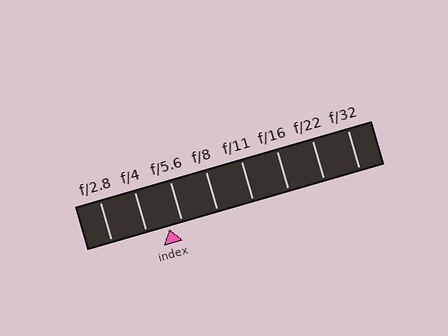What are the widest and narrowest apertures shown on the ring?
The widest aperture shown is f/2.8 and the narrowest is f/32.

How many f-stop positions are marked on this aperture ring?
There are 8 f-stop positions marked.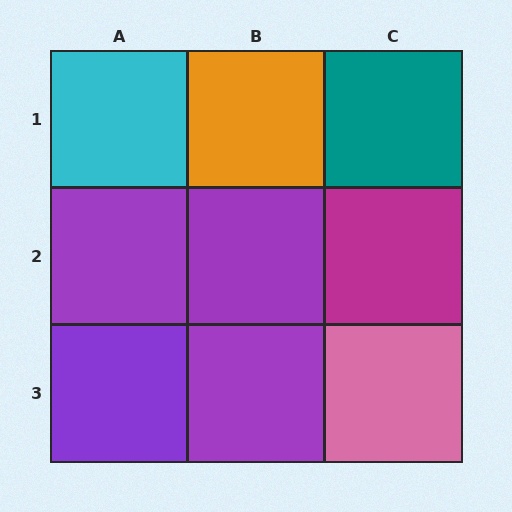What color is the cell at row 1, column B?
Orange.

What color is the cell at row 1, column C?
Teal.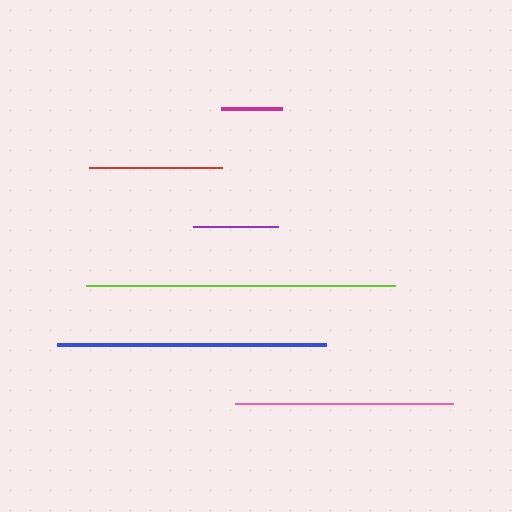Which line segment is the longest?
The lime line is the longest at approximately 308 pixels.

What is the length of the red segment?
The red segment is approximately 132 pixels long.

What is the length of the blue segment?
The blue segment is approximately 269 pixels long.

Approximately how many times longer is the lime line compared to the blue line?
The lime line is approximately 1.1 times the length of the blue line.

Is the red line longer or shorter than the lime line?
The lime line is longer than the red line.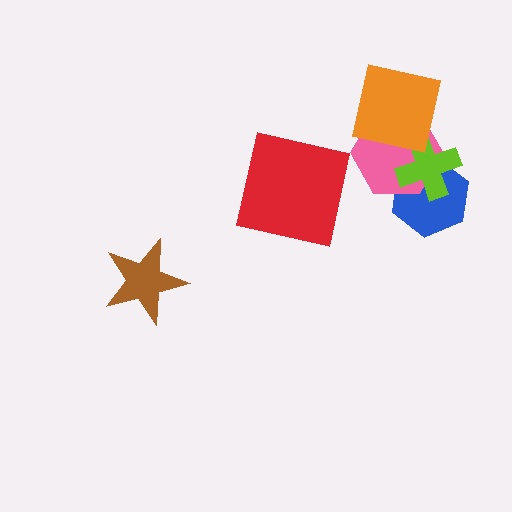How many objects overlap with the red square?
0 objects overlap with the red square.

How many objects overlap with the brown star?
0 objects overlap with the brown star.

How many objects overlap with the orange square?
1 object overlaps with the orange square.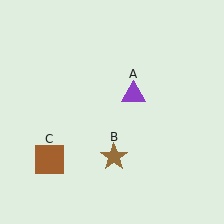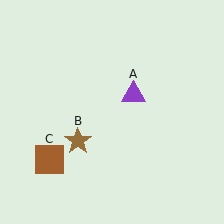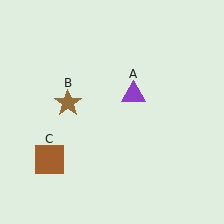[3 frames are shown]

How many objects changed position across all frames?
1 object changed position: brown star (object B).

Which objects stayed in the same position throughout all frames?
Purple triangle (object A) and brown square (object C) remained stationary.